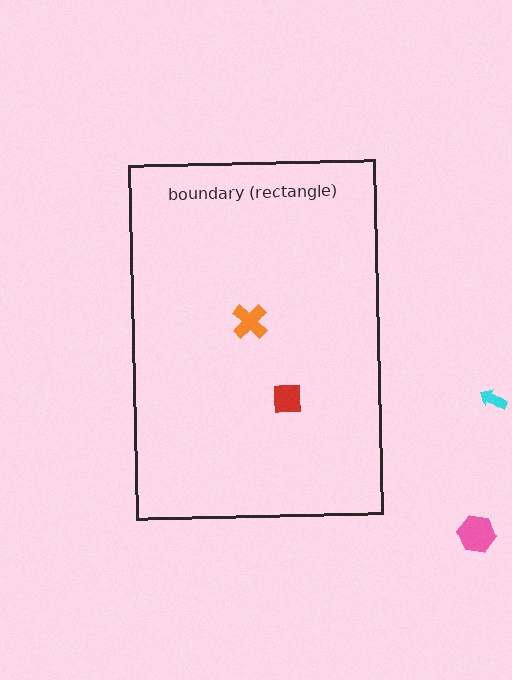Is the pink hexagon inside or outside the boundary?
Outside.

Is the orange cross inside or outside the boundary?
Inside.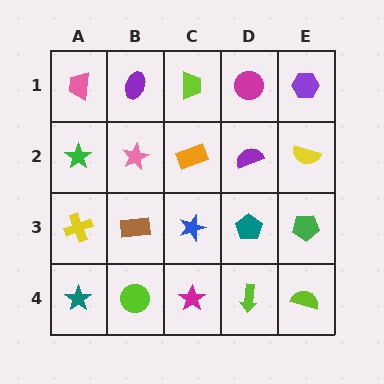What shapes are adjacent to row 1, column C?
An orange rectangle (row 2, column C), a purple ellipse (row 1, column B), a magenta circle (row 1, column D).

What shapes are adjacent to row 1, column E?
A yellow semicircle (row 2, column E), a magenta circle (row 1, column D).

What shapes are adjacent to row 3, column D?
A purple semicircle (row 2, column D), a lime arrow (row 4, column D), a blue star (row 3, column C), a green pentagon (row 3, column E).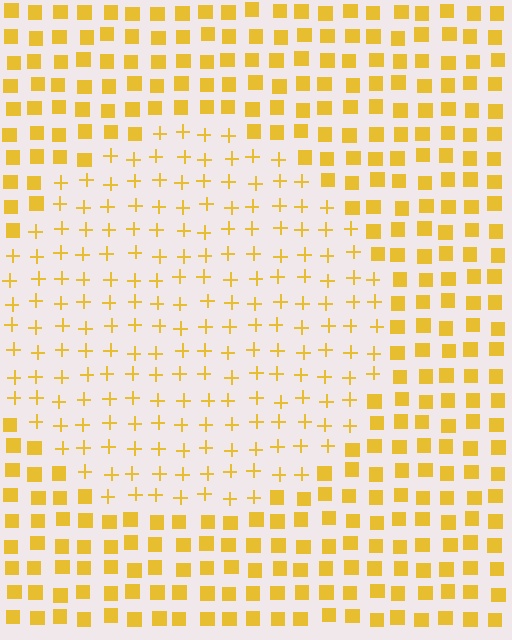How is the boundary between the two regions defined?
The boundary is defined by a change in element shape: plus signs inside vs. squares outside. All elements share the same color and spacing.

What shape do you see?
I see a circle.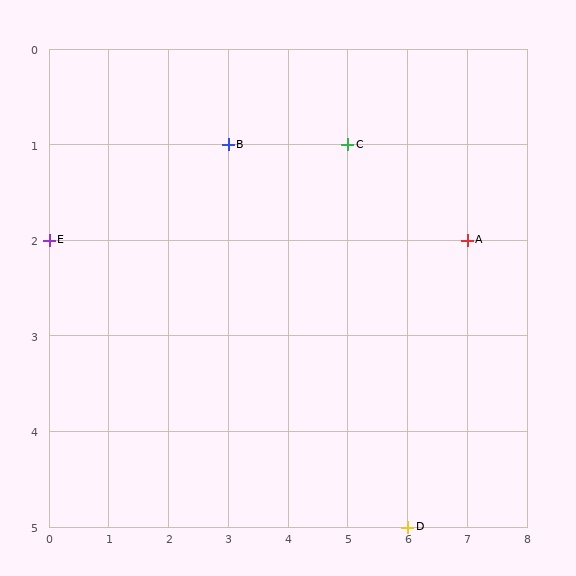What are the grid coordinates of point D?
Point D is at grid coordinates (6, 5).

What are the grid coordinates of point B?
Point B is at grid coordinates (3, 1).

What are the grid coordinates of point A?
Point A is at grid coordinates (7, 2).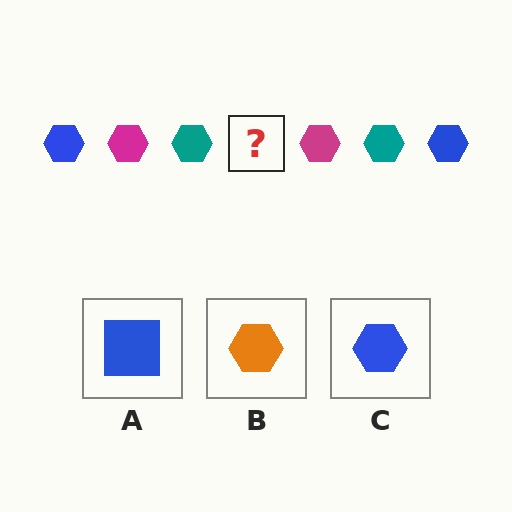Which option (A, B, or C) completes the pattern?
C.